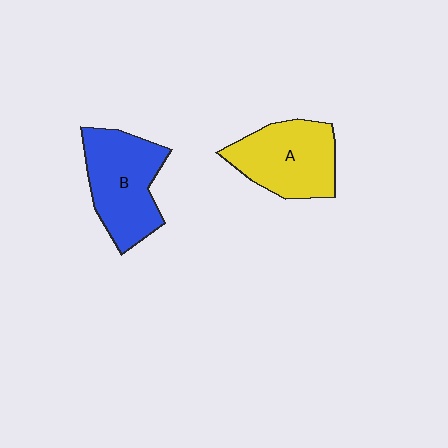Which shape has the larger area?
Shape B (blue).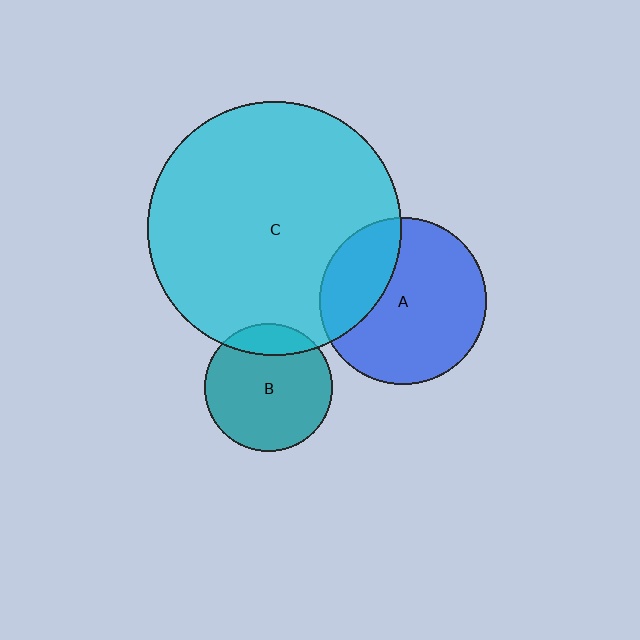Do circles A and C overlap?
Yes.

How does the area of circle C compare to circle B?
Approximately 3.9 times.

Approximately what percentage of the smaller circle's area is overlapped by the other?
Approximately 30%.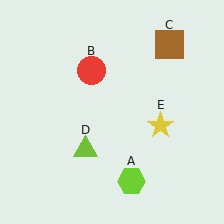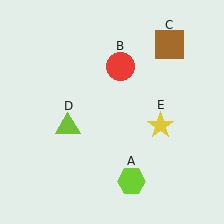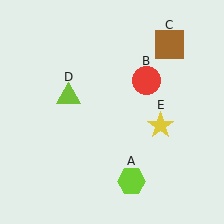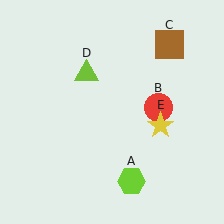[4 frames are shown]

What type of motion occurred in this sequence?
The red circle (object B), lime triangle (object D) rotated clockwise around the center of the scene.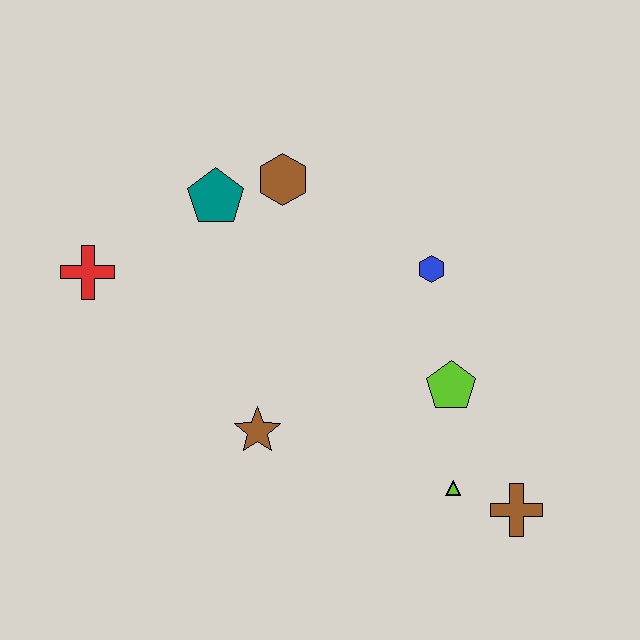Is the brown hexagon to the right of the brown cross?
No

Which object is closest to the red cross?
The teal pentagon is closest to the red cross.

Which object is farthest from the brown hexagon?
The brown cross is farthest from the brown hexagon.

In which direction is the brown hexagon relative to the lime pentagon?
The brown hexagon is above the lime pentagon.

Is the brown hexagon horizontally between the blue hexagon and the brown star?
Yes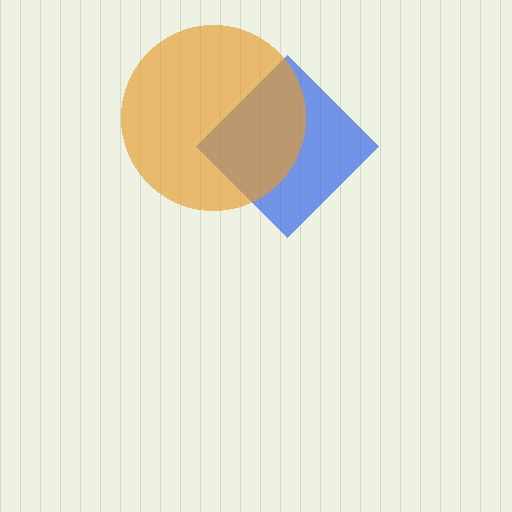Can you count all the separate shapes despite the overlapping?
Yes, there are 2 separate shapes.